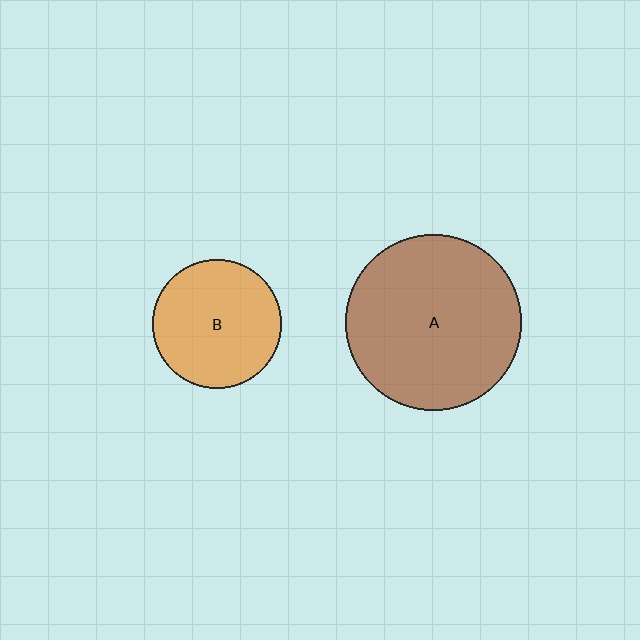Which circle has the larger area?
Circle A (brown).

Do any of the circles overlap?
No, none of the circles overlap.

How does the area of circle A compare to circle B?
Approximately 1.9 times.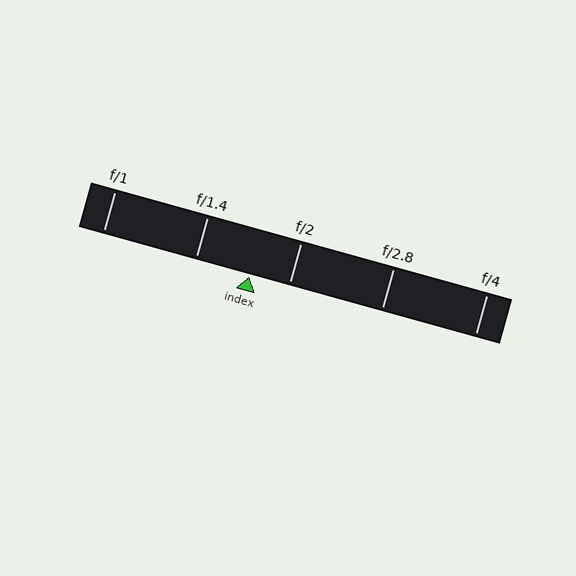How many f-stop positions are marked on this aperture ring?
There are 5 f-stop positions marked.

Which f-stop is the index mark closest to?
The index mark is closest to f/2.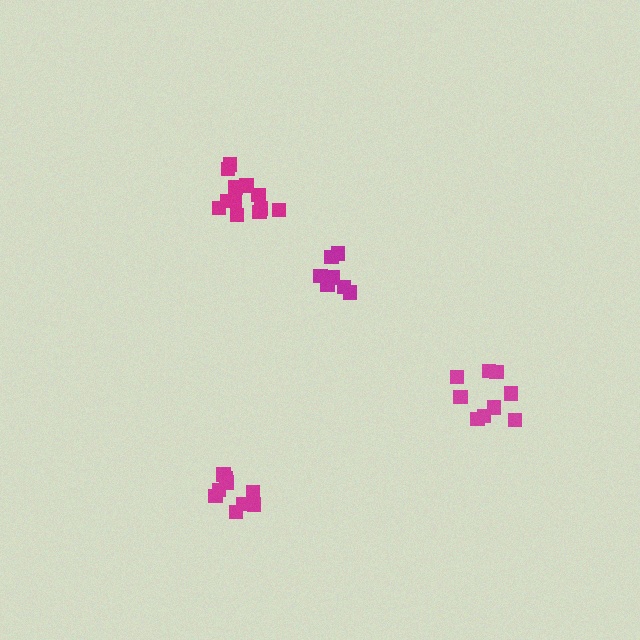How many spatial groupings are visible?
There are 4 spatial groupings.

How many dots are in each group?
Group 1: 9 dots, Group 2: 12 dots, Group 3: 9 dots, Group 4: 7 dots (37 total).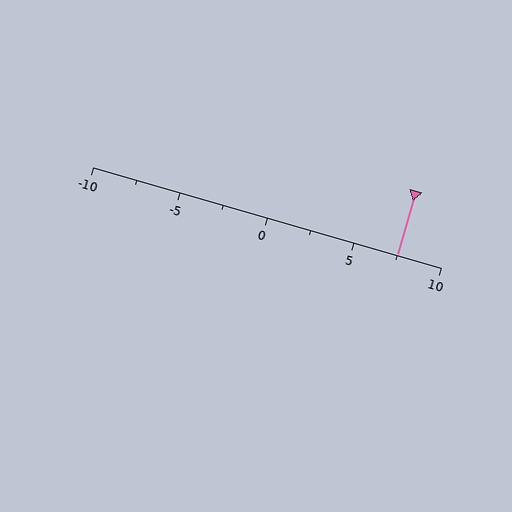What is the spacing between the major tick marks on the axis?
The major ticks are spaced 5 apart.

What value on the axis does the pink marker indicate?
The marker indicates approximately 7.5.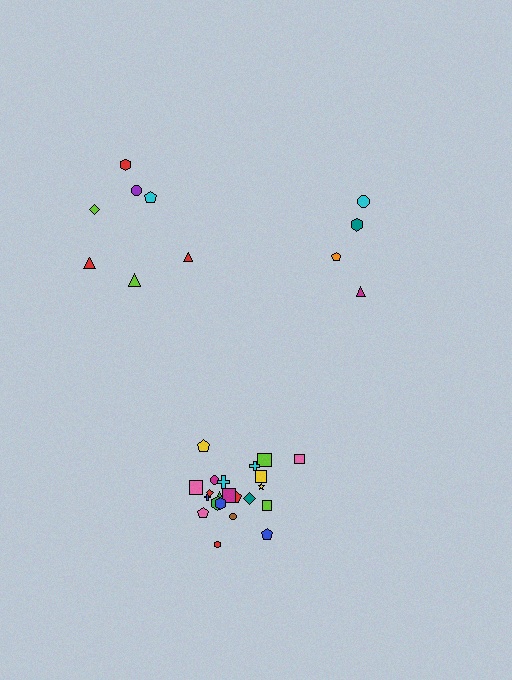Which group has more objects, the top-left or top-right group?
The top-left group.